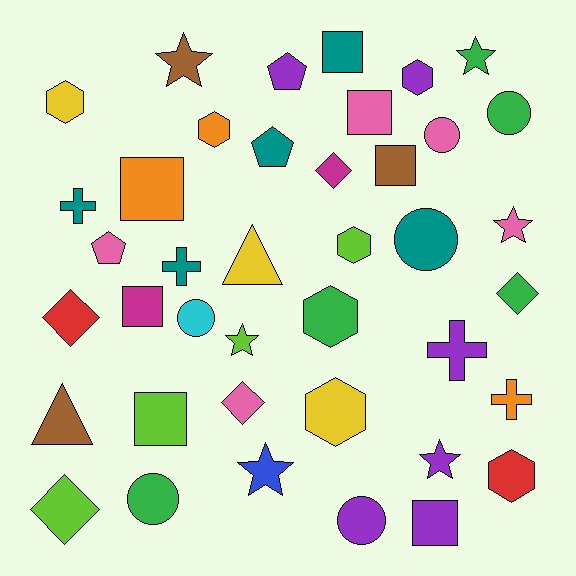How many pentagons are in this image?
There are 3 pentagons.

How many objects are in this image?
There are 40 objects.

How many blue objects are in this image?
There is 1 blue object.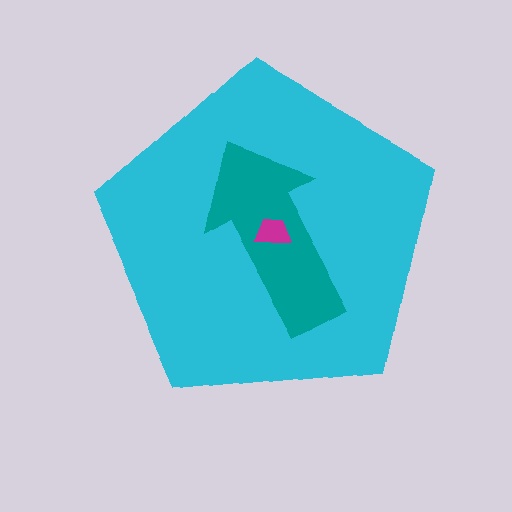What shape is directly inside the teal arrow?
The magenta trapezoid.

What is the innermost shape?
The magenta trapezoid.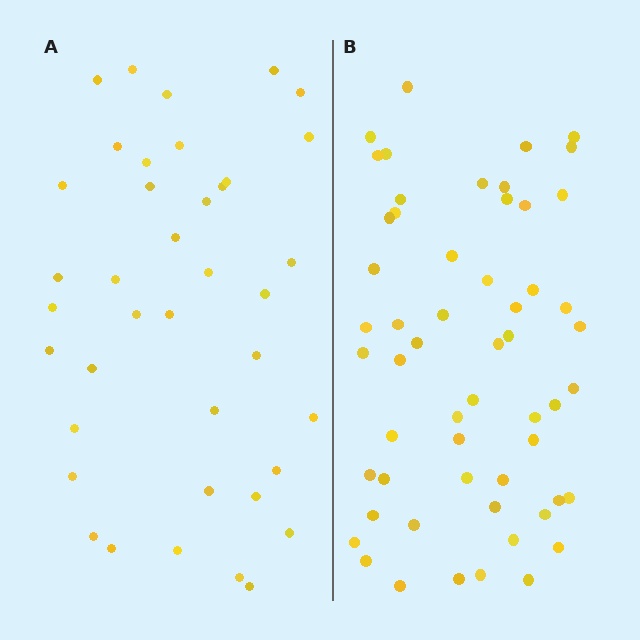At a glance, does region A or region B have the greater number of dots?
Region B (the right region) has more dots.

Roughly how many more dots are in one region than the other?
Region B has approximately 15 more dots than region A.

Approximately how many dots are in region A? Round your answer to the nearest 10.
About 40 dots. (The exact count is 39, which rounds to 40.)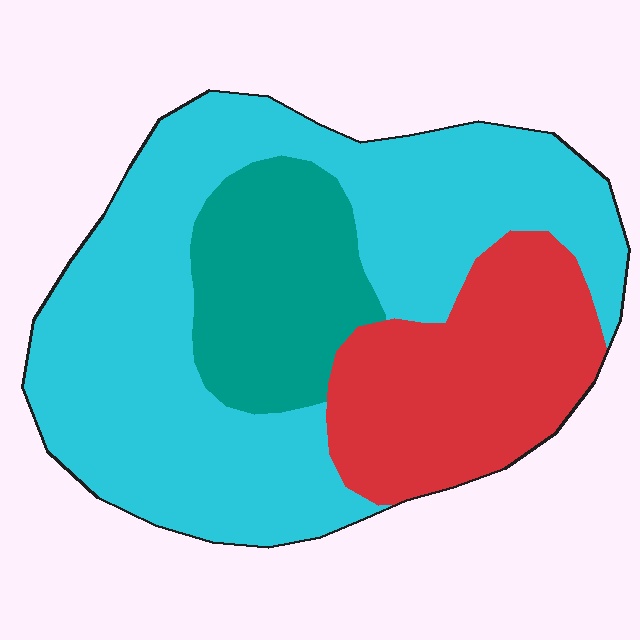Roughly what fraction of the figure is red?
Red covers 24% of the figure.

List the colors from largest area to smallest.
From largest to smallest: cyan, red, teal.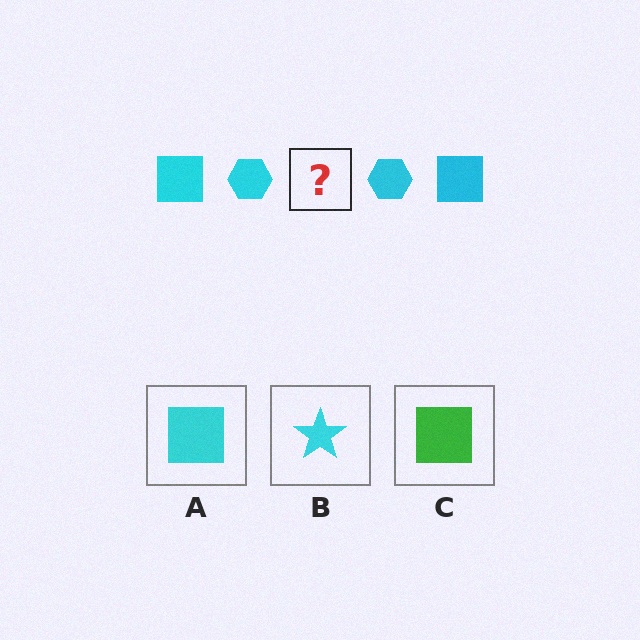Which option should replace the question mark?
Option A.